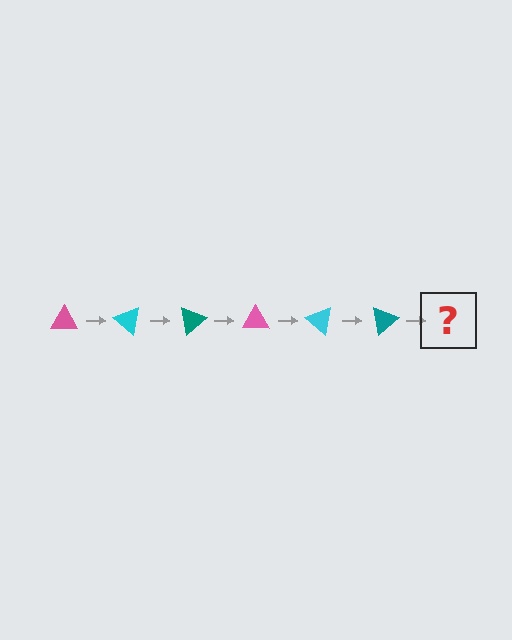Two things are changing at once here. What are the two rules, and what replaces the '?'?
The two rules are that it rotates 40 degrees each step and the color cycles through pink, cyan, and teal. The '?' should be a pink triangle, rotated 240 degrees from the start.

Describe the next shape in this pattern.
It should be a pink triangle, rotated 240 degrees from the start.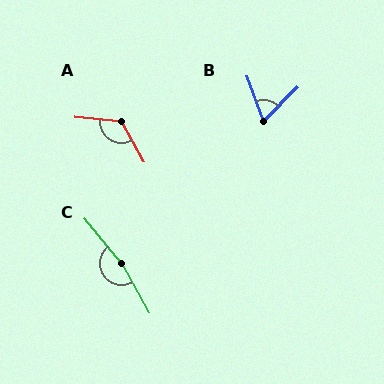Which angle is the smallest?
B, at approximately 64 degrees.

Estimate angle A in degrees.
Approximately 124 degrees.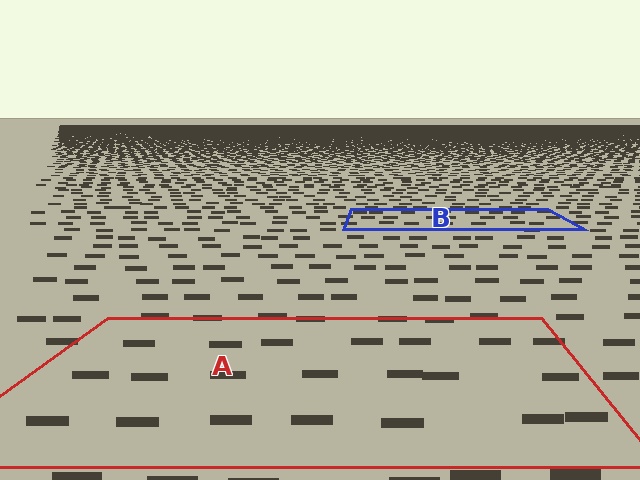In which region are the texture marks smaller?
The texture marks are smaller in region B, because it is farther away.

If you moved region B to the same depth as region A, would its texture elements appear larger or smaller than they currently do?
They would appear larger. At a closer depth, the same texture elements are projected at a bigger on-screen size.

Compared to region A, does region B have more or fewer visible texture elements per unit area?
Region B has more texture elements per unit area — they are packed more densely because it is farther away.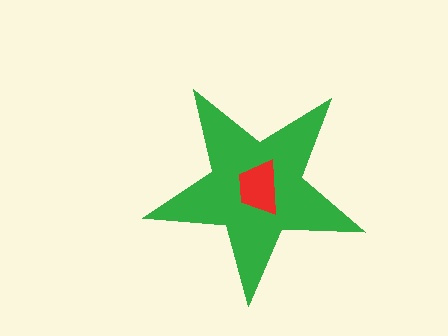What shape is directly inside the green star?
The red trapezoid.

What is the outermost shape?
The green star.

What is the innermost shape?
The red trapezoid.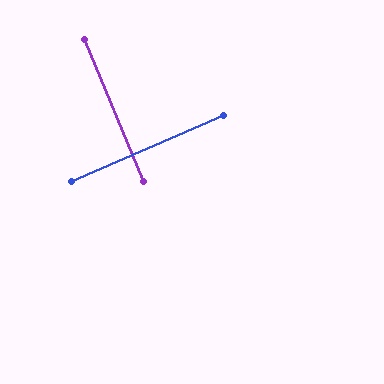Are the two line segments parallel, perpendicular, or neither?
Perpendicular — they meet at approximately 89°.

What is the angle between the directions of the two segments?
Approximately 89 degrees.